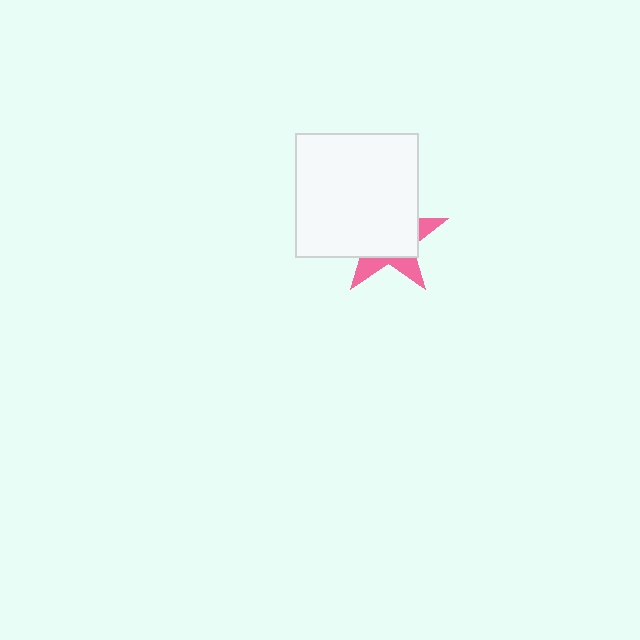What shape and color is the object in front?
The object in front is a white square.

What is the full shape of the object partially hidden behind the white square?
The partially hidden object is a pink star.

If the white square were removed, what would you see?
You would see the complete pink star.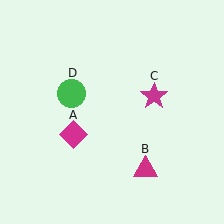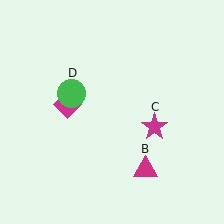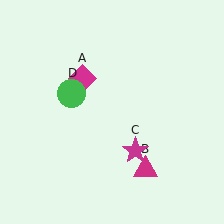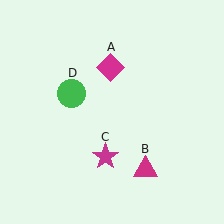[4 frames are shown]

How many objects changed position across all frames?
2 objects changed position: magenta diamond (object A), magenta star (object C).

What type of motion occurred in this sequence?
The magenta diamond (object A), magenta star (object C) rotated clockwise around the center of the scene.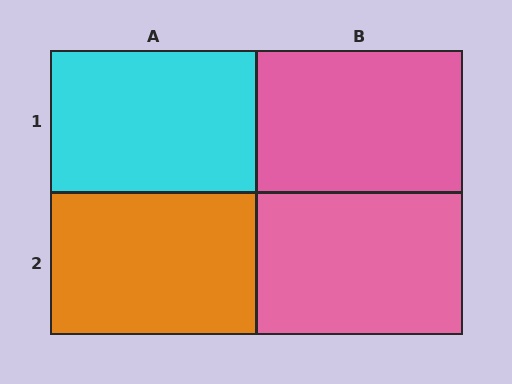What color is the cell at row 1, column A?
Cyan.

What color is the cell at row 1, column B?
Pink.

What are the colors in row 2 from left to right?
Orange, pink.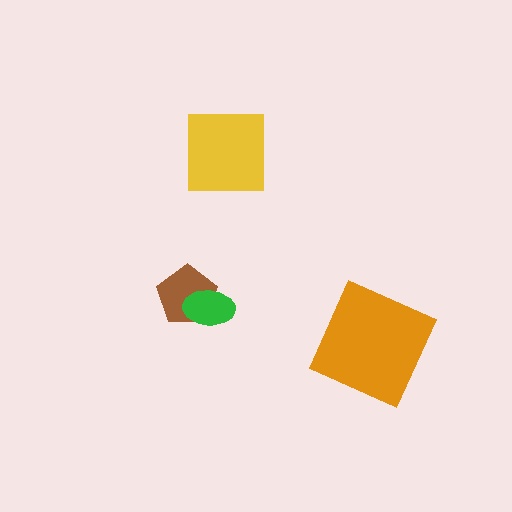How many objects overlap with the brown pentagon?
1 object overlaps with the brown pentagon.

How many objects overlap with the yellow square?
0 objects overlap with the yellow square.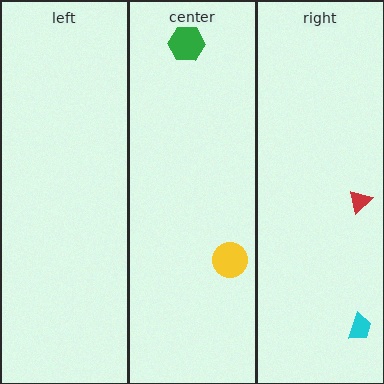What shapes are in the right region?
The red triangle, the cyan trapezoid.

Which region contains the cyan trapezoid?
The right region.